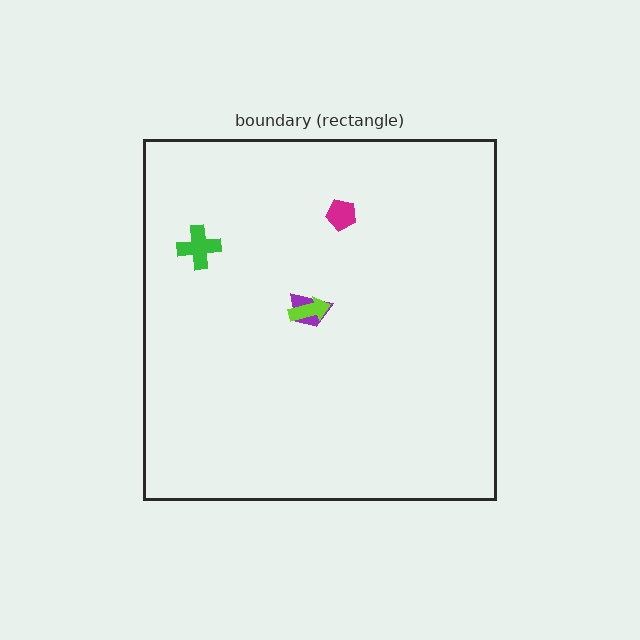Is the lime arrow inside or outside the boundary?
Inside.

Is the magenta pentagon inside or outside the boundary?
Inside.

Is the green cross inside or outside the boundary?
Inside.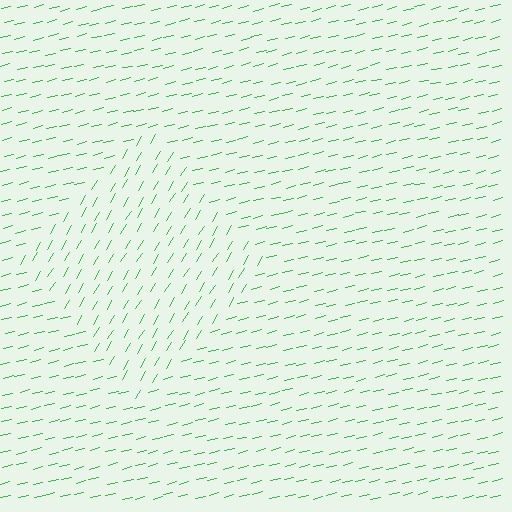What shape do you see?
I see a diamond.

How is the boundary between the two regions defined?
The boundary is defined purely by a change in line orientation (approximately 45 degrees difference). All lines are the same color and thickness.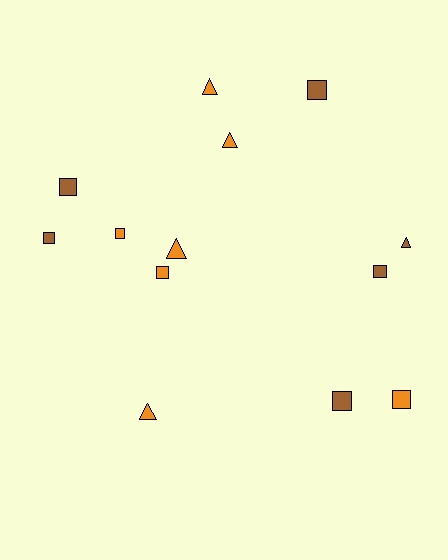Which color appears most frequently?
Orange, with 7 objects.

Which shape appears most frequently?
Square, with 8 objects.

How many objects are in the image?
There are 13 objects.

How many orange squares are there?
There are 3 orange squares.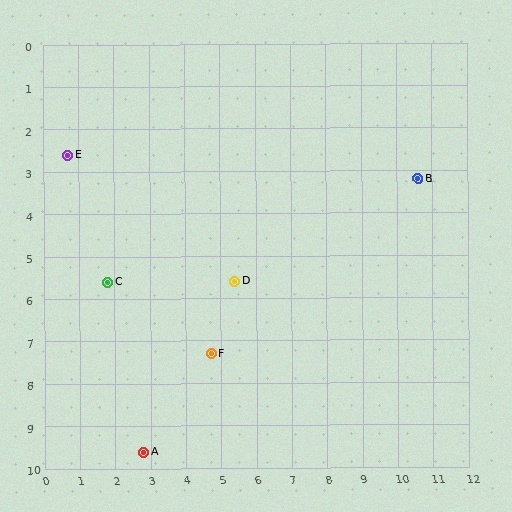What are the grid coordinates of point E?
Point E is at approximately (0.7, 2.6).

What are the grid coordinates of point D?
Point D is at approximately (5.4, 5.6).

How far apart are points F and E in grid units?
Points F and E are about 6.2 grid units apart.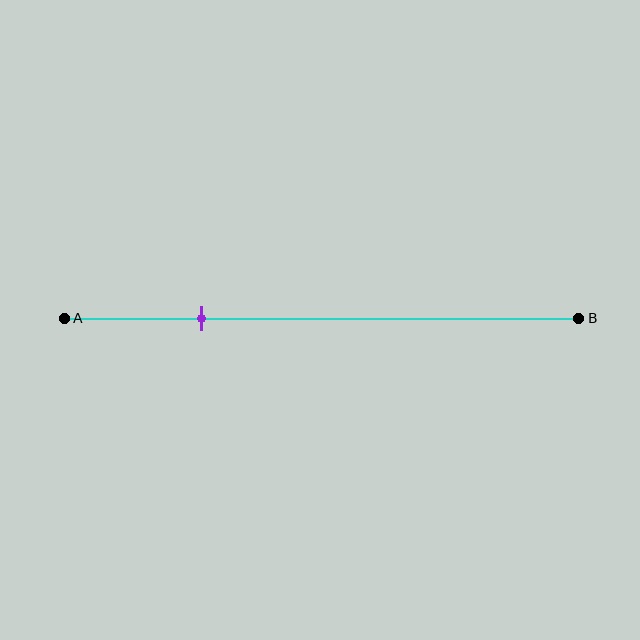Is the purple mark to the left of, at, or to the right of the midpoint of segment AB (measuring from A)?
The purple mark is to the left of the midpoint of segment AB.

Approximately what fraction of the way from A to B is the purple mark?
The purple mark is approximately 25% of the way from A to B.